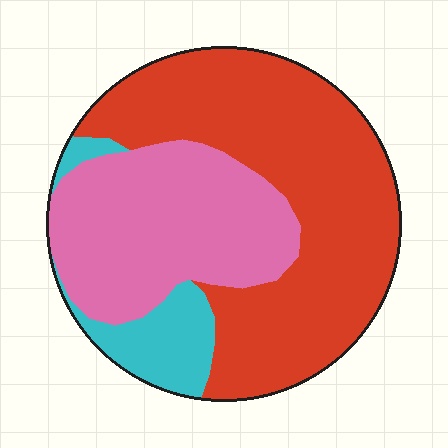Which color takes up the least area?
Cyan, at roughly 10%.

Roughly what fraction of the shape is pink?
Pink takes up about one third (1/3) of the shape.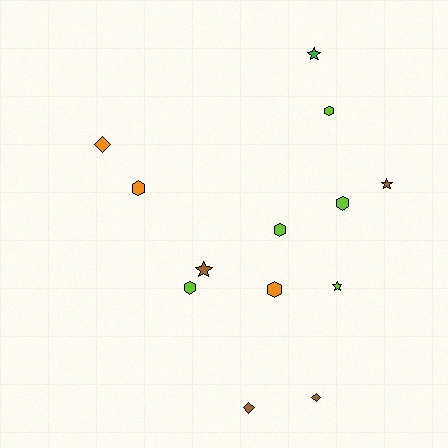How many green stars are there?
There is 1 green star.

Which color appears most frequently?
Lime, with 5 objects.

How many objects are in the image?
There are 13 objects.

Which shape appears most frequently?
Hexagon, with 6 objects.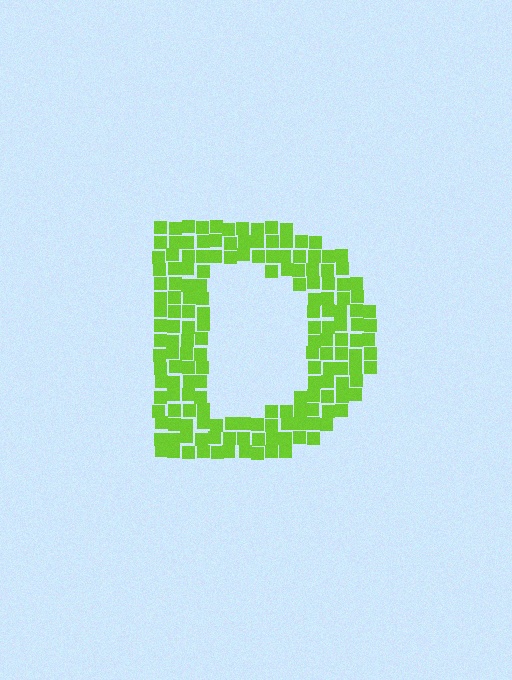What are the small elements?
The small elements are squares.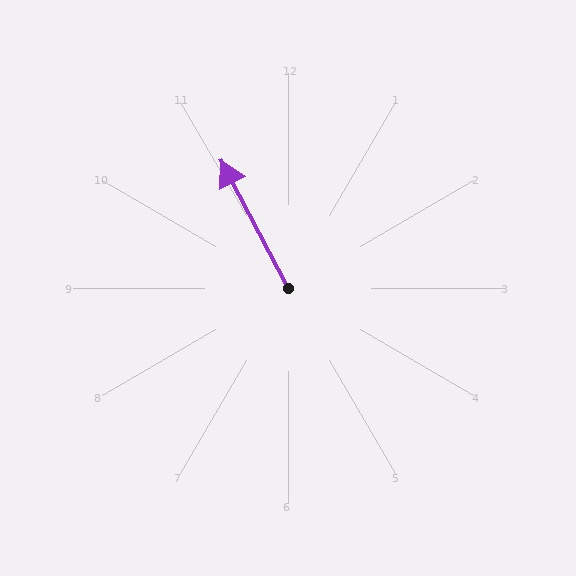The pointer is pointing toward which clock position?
Roughly 11 o'clock.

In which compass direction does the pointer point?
Northwest.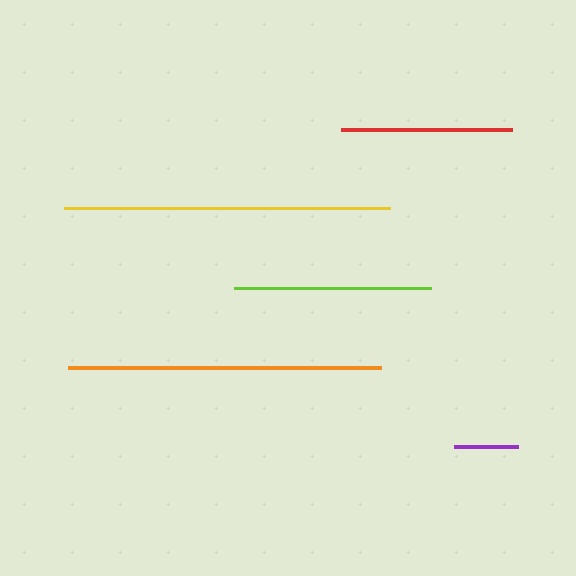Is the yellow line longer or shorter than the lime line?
The yellow line is longer than the lime line.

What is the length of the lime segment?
The lime segment is approximately 197 pixels long.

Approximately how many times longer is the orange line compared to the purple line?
The orange line is approximately 4.9 times the length of the purple line.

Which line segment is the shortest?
The purple line is the shortest at approximately 64 pixels.